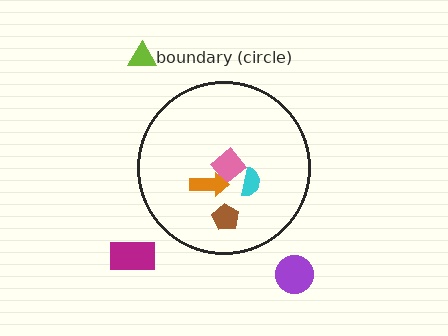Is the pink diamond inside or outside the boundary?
Inside.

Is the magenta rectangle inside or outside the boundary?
Outside.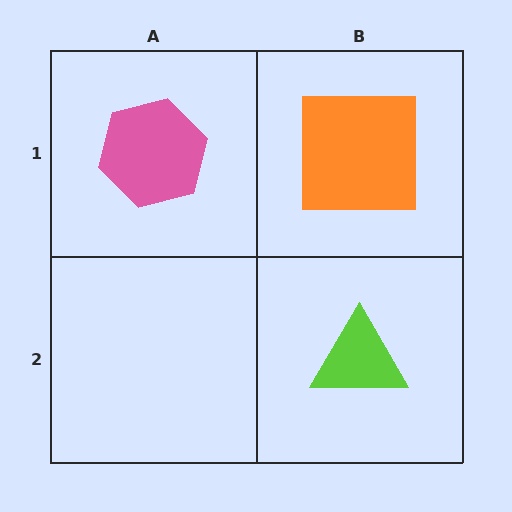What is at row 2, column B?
A lime triangle.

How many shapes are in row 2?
1 shape.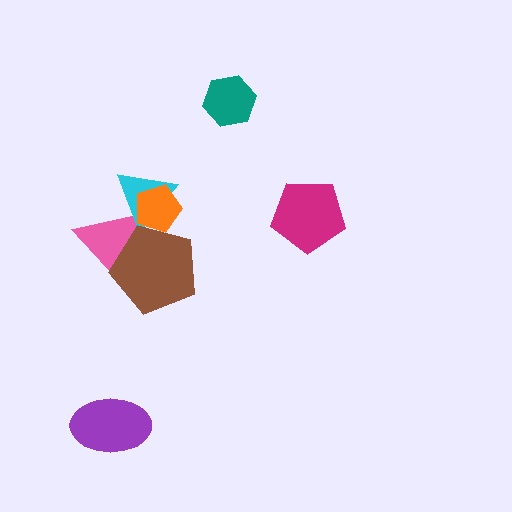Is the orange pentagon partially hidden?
Yes, it is partially covered by another shape.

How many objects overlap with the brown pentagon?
3 objects overlap with the brown pentagon.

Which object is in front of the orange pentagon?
The brown pentagon is in front of the orange pentagon.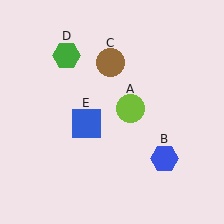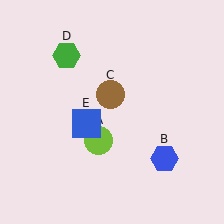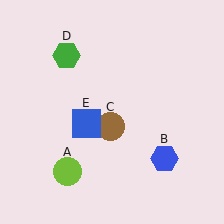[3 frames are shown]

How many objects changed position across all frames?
2 objects changed position: lime circle (object A), brown circle (object C).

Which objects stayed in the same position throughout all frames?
Blue hexagon (object B) and green hexagon (object D) and blue square (object E) remained stationary.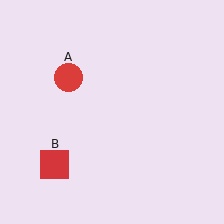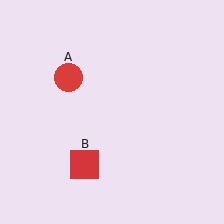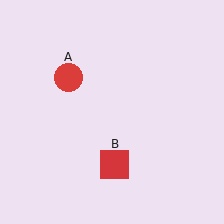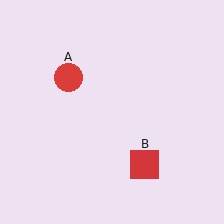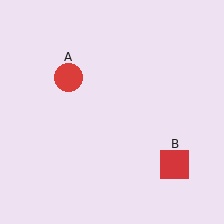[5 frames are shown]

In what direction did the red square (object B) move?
The red square (object B) moved right.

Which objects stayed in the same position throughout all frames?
Red circle (object A) remained stationary.